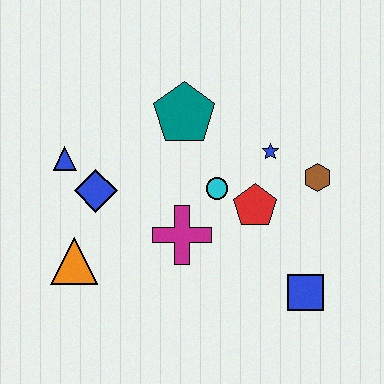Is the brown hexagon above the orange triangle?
Yes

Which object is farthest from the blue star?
The orange triangle is farthest from the blue star.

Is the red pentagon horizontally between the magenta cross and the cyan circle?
No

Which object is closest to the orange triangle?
The blue diamond is closest to the orange triangle.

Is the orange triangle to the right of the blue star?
No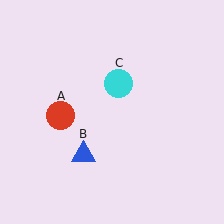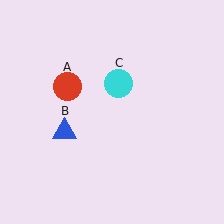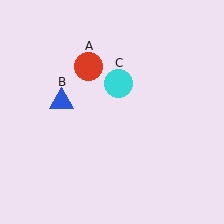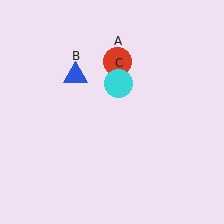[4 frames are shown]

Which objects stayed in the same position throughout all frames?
Cyan circle (object C) remained stationary.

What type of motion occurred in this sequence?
The red circle (object A), blue triangle (object B) rotated clockwise around the center of the scene.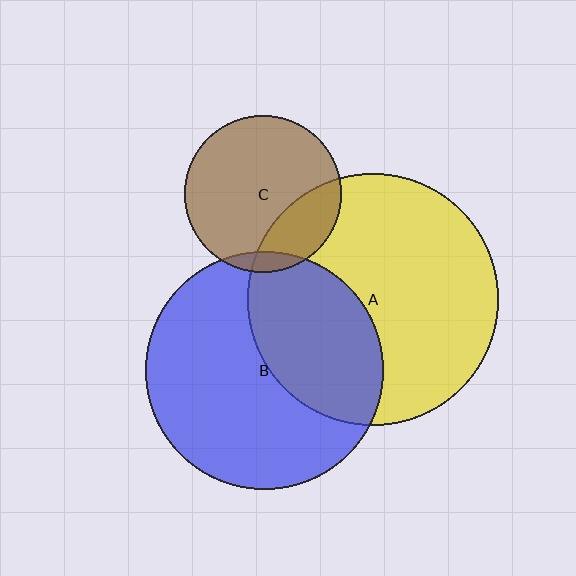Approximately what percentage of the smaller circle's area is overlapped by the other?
Approximately 40%.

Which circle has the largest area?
Circle A (yellow).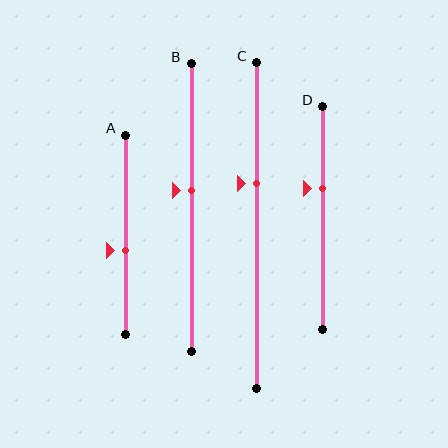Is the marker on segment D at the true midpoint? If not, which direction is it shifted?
No, the marker on segment D is shifted upward by about 13% of the segment length.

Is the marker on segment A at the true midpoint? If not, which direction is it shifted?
No, the marker on segment A is shifted downward by about 8% of the segment length.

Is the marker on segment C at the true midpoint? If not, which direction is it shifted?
No, the marker on segment C is shifted upward by about 13% of the segment length.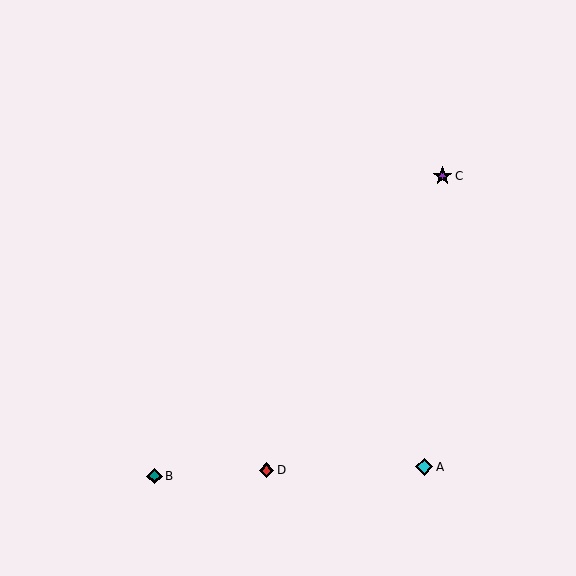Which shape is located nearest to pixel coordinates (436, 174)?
The purple star (labeled C) at (443, 176) is nearest to that location.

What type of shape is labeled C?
Shape C is a purple star.